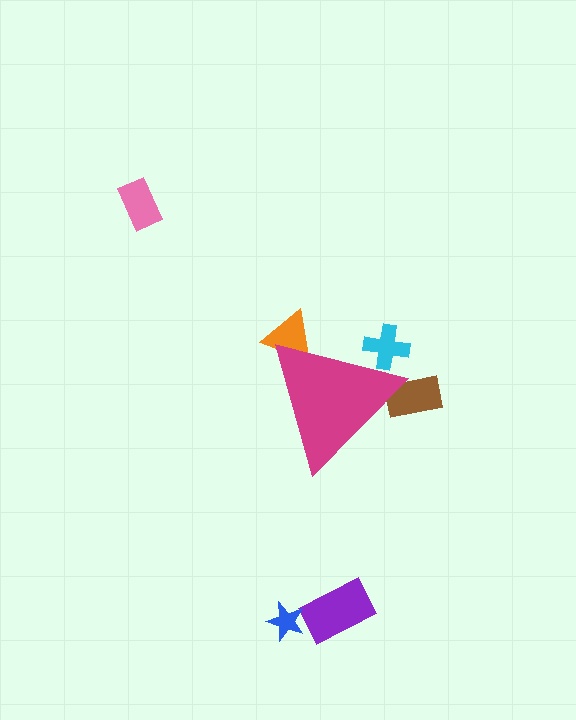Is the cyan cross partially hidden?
Yes, the cyan cross is partially hidden behind the magenta triangle.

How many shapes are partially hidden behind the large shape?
3 shapes are partially hidden.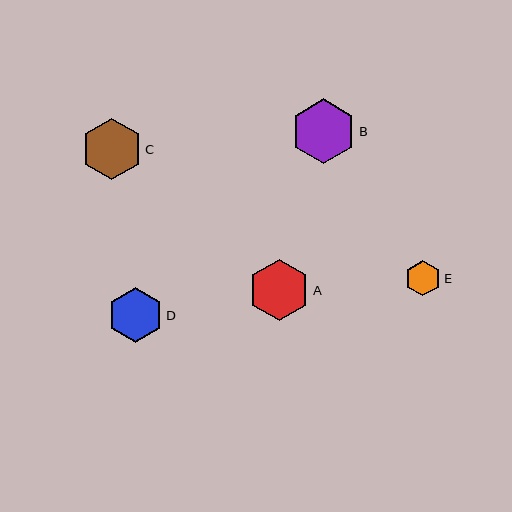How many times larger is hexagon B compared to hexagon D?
Hexagon B is approximately 1.2 times the size of hexagon D.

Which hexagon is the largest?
Hexagon B is the largest with a size of approximately 65 pixels.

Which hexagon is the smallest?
Hexagon E is the smallest with a size of approximately 35 pixels.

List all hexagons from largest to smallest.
From largest to smallest: B, A, C, D, E.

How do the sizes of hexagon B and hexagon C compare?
Hexagon B and hexagon C are approximately the same size.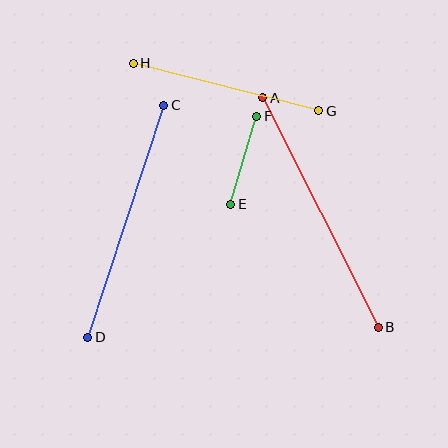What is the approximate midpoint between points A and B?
The midpoint is at approximately (320, 213) pixels.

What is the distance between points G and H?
The distance is approximately 191 pixels.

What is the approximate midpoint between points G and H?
The midpoint is at approximately (226, 87) pixels.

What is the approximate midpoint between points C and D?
The midpoint is at approximately (126, 221) pixels.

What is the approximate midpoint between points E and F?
The midpoint is at approximately (244, 160) pixels.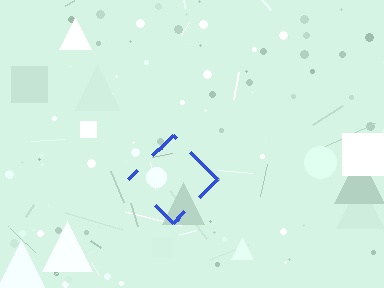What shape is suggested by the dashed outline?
The dashed outline suggests a diamond.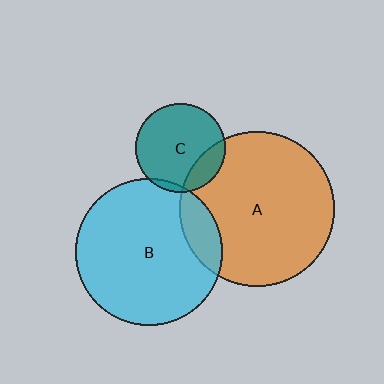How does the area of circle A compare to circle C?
Approximately 3.0 times.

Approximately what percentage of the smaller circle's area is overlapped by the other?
Approximately 20%.